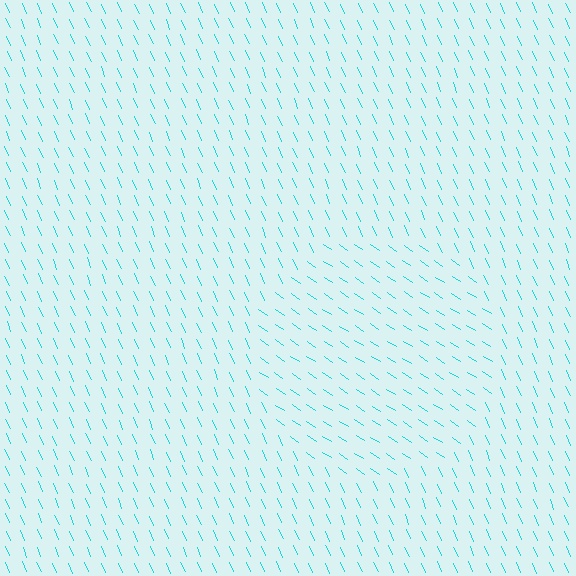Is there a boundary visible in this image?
Yes, there is a texture boundary formed by a change in line orientation.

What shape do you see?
I see a circle.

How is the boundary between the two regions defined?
The boundary is defined purely by a change in line orientation (approximately 33 degrees difference). All lines are the same color and thickness.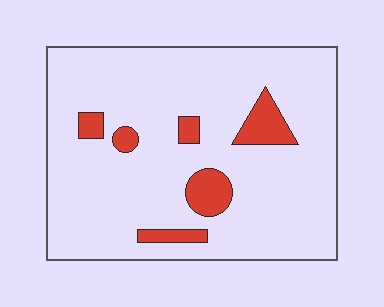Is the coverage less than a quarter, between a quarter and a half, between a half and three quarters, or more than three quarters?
Less than a quarter.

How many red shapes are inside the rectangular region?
6.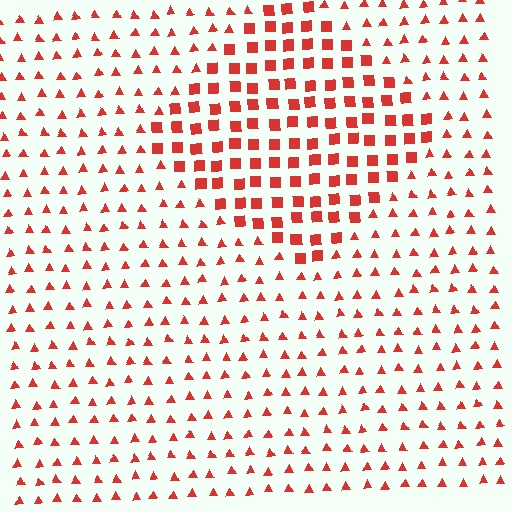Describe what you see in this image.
The image is filled with small red elements arranged in a uniform grid. A diamond-shaped region contains squares, while the surrounding area contains triangles. The boundary is defined purely by the change in element shape.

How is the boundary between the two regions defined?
The boundary is defined by a change in element shape: squares inside vs. triangles outside. All elements share the same color and spacing.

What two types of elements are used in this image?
The image uses squares inside the diamond region and triangles outside it.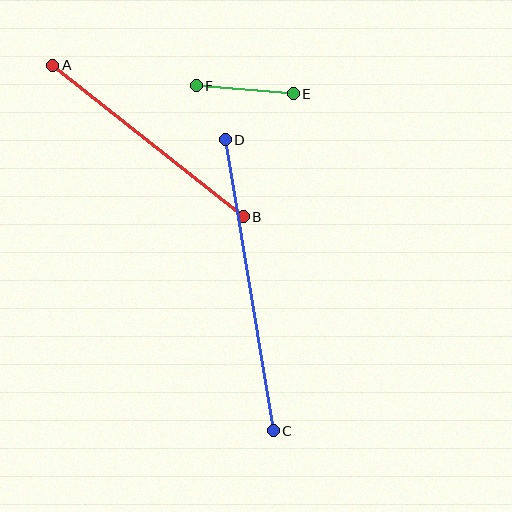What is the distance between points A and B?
The distance is approximately 244 pixels.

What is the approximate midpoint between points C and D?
The midpoint is at approximately (249, 285) pixels.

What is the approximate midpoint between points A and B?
The midpoint is at approximately (148, 141) pixels.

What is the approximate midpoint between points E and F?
The midpoint is at approximately (245, 90) pixels.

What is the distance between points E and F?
The distance is approximately 97 pixels.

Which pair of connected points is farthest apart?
Points C and D are farthest apart.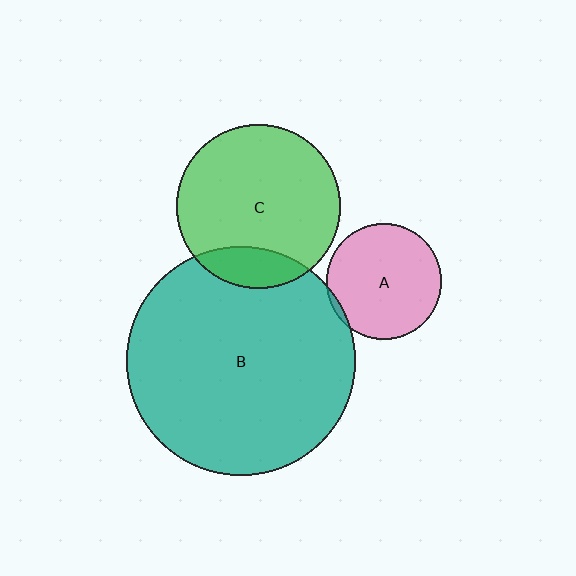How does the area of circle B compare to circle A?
Approximately 3.9 times.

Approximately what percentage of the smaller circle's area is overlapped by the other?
Approximately 5%.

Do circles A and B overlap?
Yes.